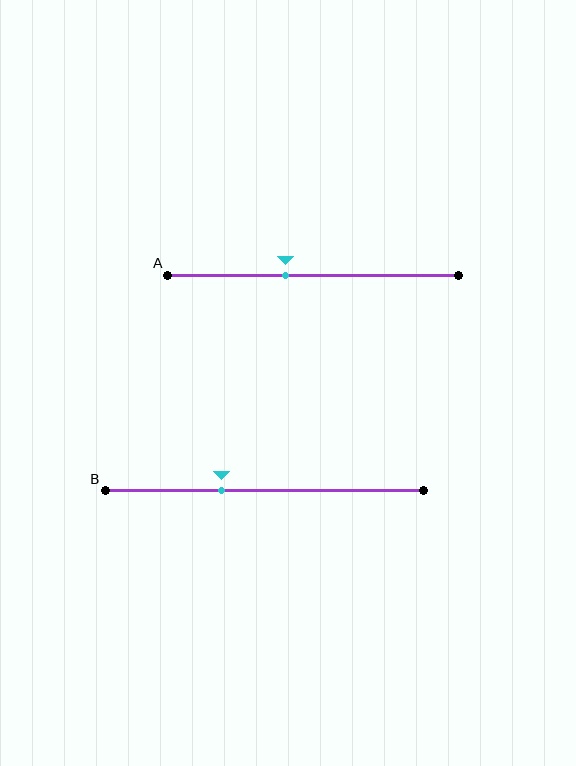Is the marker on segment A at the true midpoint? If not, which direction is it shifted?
No, the marker on segment A is shifted to the left by about 10% of the segment length.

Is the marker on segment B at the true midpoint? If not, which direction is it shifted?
No, the marker on segment B is shifted to the left by about 13% of the segment length.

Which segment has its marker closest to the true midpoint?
Segment A has its marker closest to the true midpoint.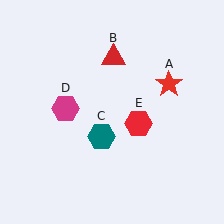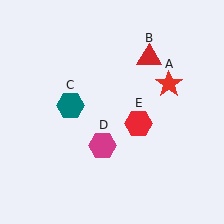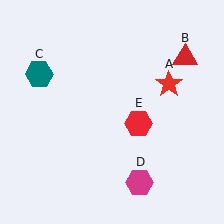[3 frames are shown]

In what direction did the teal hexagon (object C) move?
The teal hexagon (object C) moved up and to the left.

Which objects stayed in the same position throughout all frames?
Red star (object A) and red hexagon (object E) remained stationary.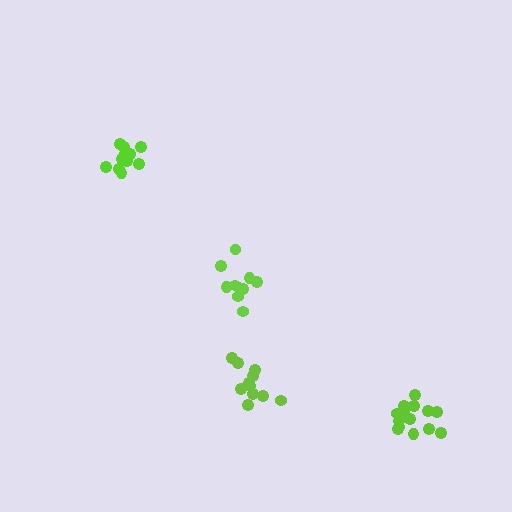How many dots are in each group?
Group 1: 10 dots, Group 2: 11 dots, Group 3: 14 dots, Group 4: 11 dots (46 total).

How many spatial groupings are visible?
There are 4 spatial groupings.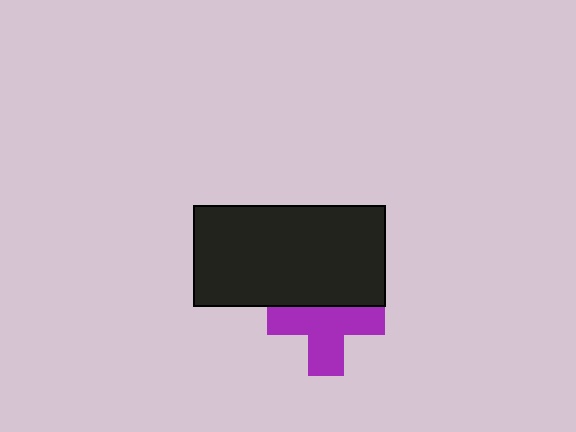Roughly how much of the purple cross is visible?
Most of it is visible (roughly 66%).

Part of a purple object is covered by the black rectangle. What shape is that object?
It is a cross.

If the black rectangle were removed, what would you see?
You would see the complete purple cross.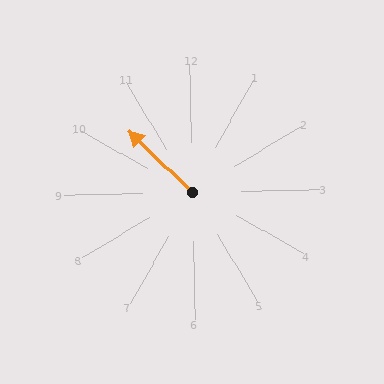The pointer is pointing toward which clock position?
Roughly 11 o'clock.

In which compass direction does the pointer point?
Northwest.